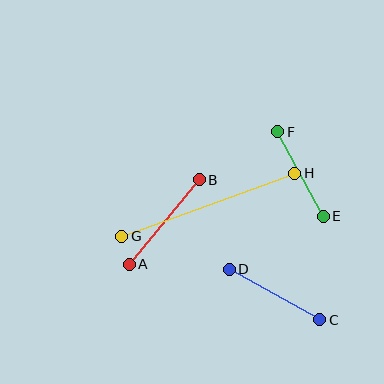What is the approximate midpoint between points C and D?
The midpoint is at approximately (274, 294) pixels.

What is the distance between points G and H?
The distance is approximately 184 pixels.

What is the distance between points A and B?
The distance is approximately 110 pixels.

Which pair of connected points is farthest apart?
Points G and H are farthest apart.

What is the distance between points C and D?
The distance is approximately 104 pixels.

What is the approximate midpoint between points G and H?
The midpoint is at approximately (208, 205) pixels.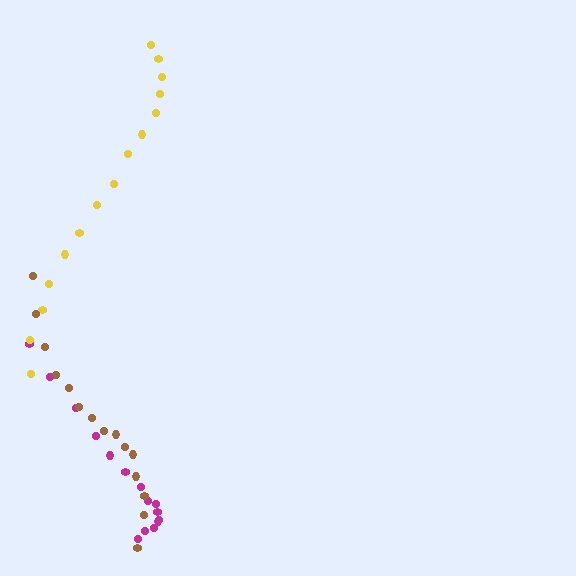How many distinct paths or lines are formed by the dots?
There are 3 distinct paths.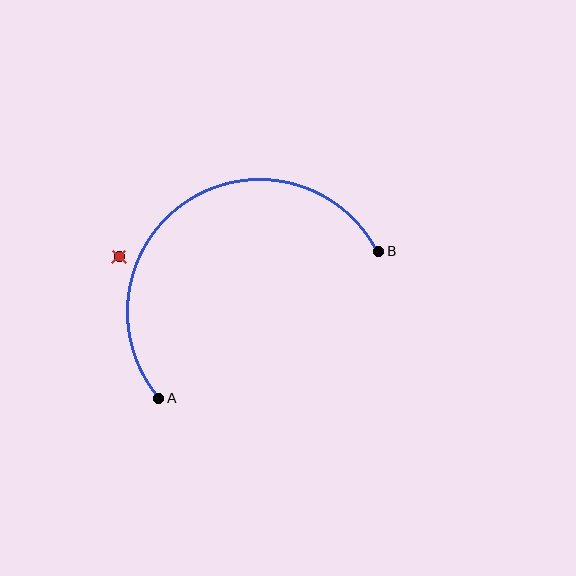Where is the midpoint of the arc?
The arc midpoint is the point on the curve farthest from the straight line joining A and B. It sits above and to the left of that line.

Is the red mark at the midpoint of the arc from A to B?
No — the red mark does not lie on the arc at all. It sits slightly outside the curve.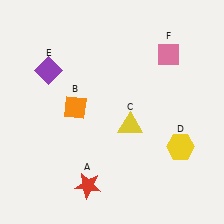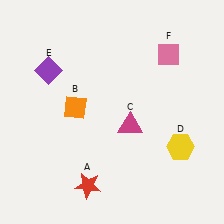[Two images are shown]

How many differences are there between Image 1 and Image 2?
There is 1 difference between the two images.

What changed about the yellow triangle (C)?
In Image 1, C is yellow. In Image 2, it changed to magenta.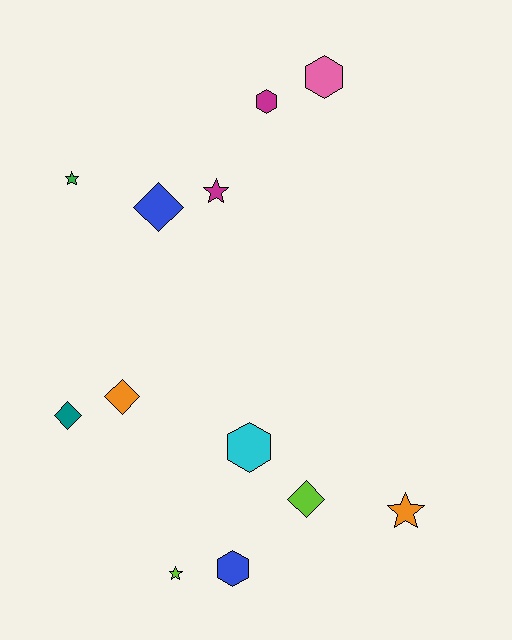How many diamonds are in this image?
There are 4 diamonds.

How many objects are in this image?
There are 12 objects.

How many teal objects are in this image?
There is 1 teal object.